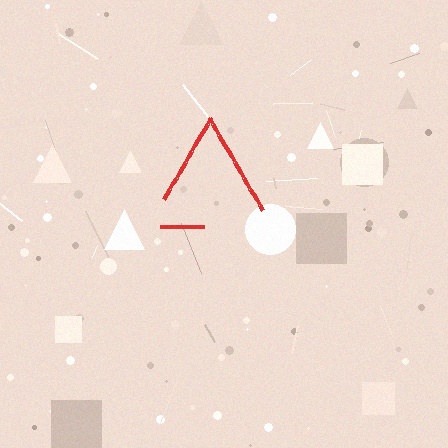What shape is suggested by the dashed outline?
The dashed outline suggests a triangle.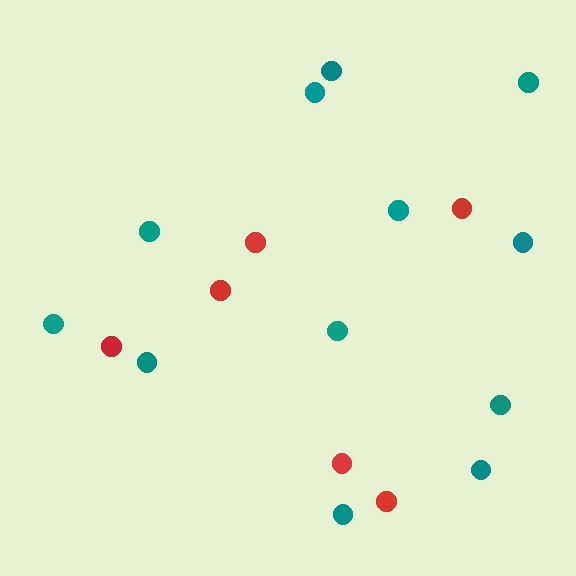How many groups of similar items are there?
There are 2 groups: one group of teal circles (12) and one group of red circles (6).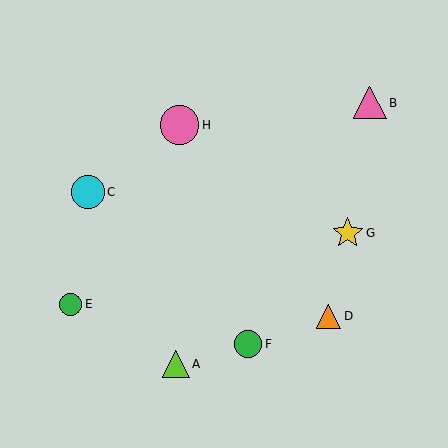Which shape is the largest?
The pink circle (labeled H) is the largest.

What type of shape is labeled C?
Shape C is a cyan circle.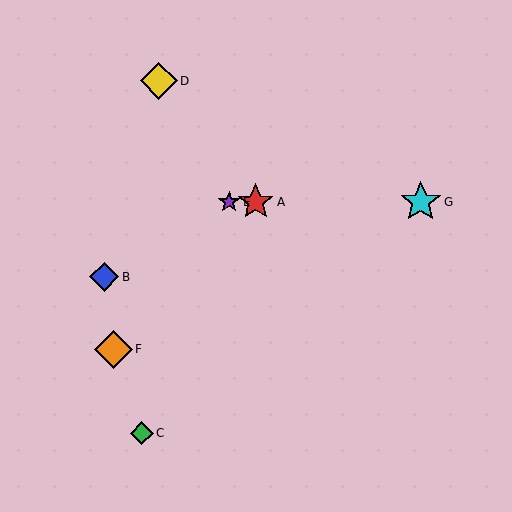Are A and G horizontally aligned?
Yes, both are at y≈202.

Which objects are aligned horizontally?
Objects A, E, G are aligned horizontally.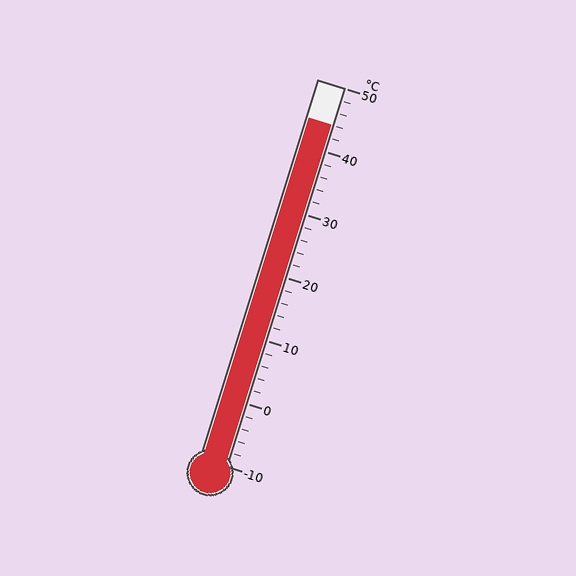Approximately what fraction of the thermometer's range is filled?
The thermometer is filled to approximately 90% of its range.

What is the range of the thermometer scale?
The thermometer scale ranges from -10°C to 50°C.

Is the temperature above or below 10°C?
The temperature is above 10°C.